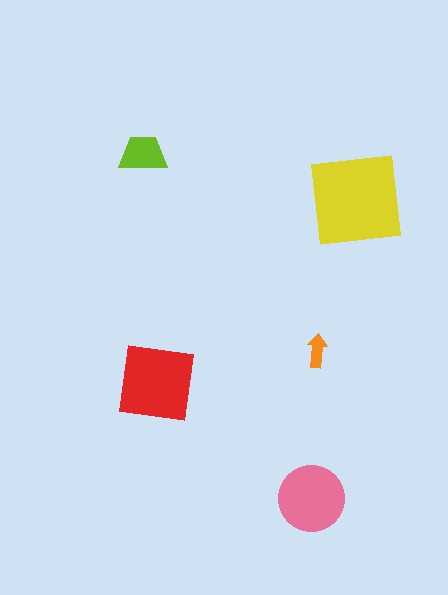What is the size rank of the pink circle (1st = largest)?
3rd.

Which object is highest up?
The lime trapezoid is topmost.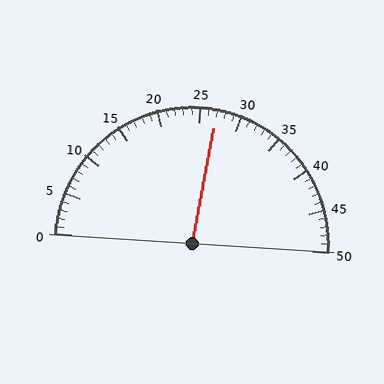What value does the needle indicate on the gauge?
The needle indicates approximately 27.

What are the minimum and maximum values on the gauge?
The gauge ranges from 0 to 50.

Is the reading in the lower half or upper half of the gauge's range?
The reading is in the upper half of the range (0 to 50).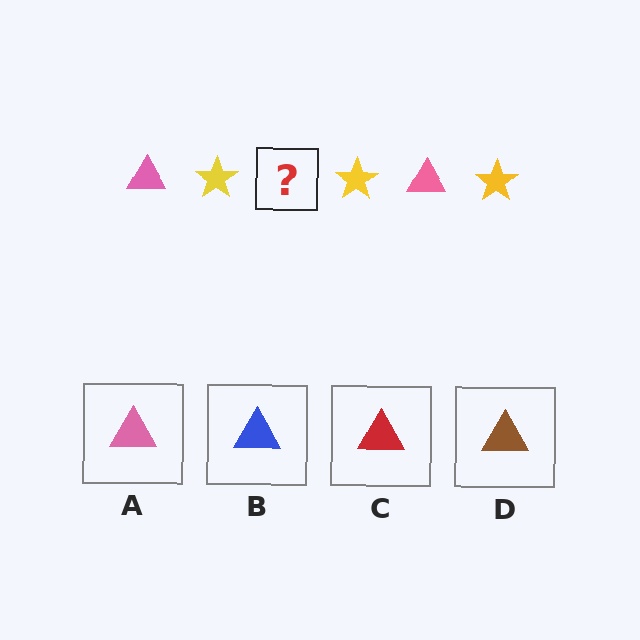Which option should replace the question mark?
Option A.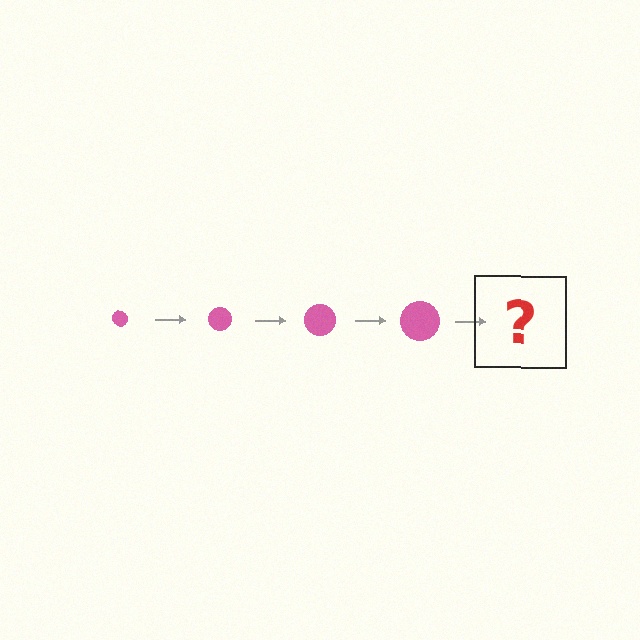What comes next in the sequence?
The next element should be a pink circle, larger than the previous one.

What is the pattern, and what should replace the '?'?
The pattern is that the circle gets progressively larger each step. The '?' should be a pink circle, larger than the previous one.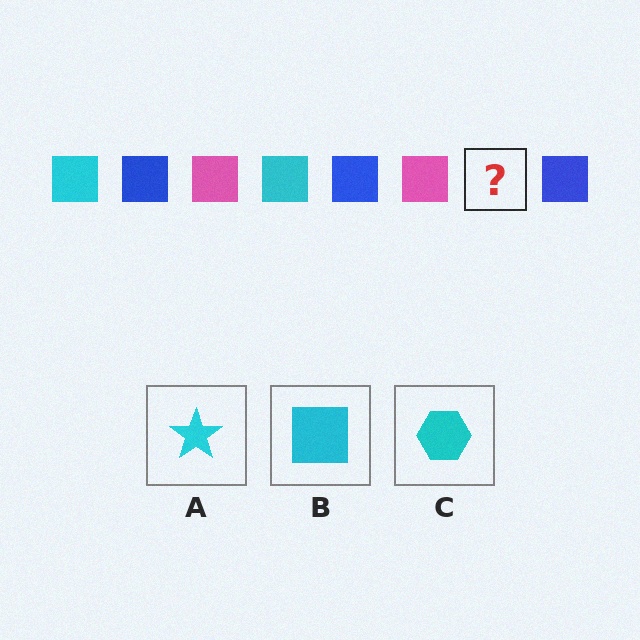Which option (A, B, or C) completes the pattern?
B.